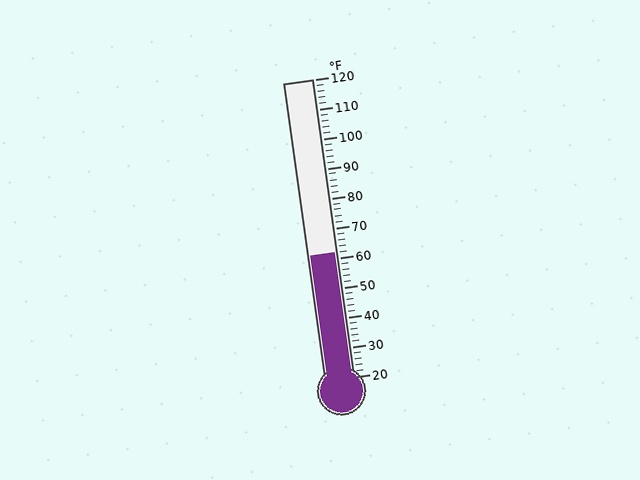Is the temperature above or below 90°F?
The temperature is below 90°F.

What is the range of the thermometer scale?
The thermometer scale ranges from 20°F to 120°F.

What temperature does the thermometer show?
The thermometer shows approximately 62°F.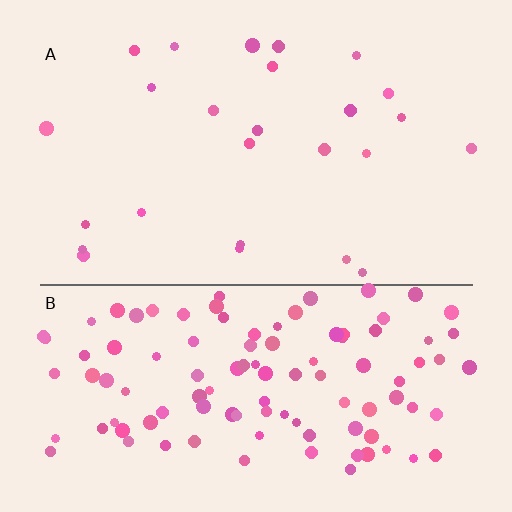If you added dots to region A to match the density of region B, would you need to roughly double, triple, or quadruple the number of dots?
Approximately quadruple.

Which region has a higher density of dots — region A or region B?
B (the bottom).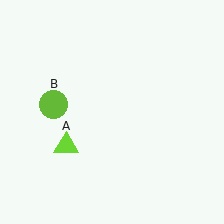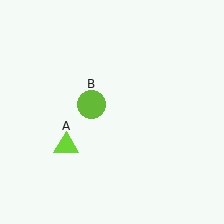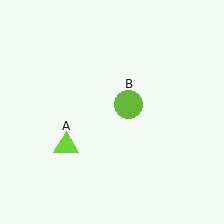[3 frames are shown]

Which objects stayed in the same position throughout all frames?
Lime triangle (object A) remained stationary.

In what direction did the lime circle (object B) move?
The lime circle (object B) moved right.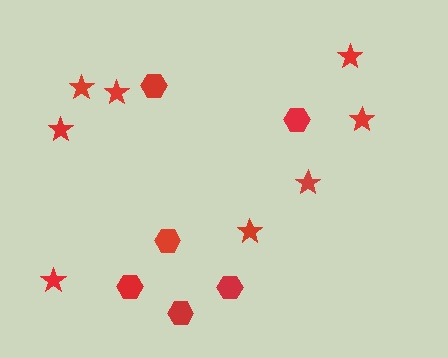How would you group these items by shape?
There are 2 groups: one group of stars (8) and one group of hexagons (6).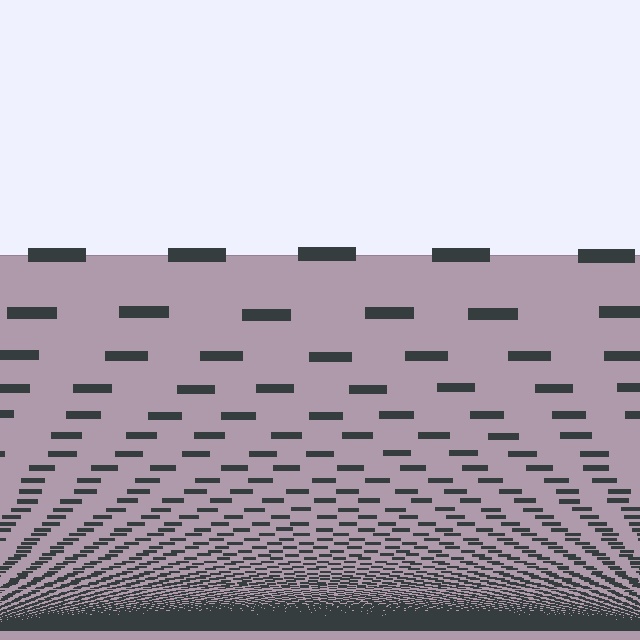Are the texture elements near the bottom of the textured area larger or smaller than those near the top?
Smaller. The gradient is inverted — elements near the bottom are smaller and denser.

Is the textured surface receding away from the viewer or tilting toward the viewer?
The surface appears to tilt toward the viewer. Texture elements get larger and sparser toward the top.